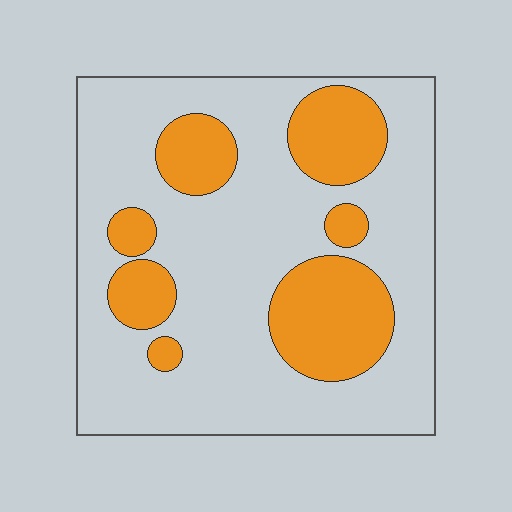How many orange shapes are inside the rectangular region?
7.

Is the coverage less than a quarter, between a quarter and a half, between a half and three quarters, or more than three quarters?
Between a quarter and a half.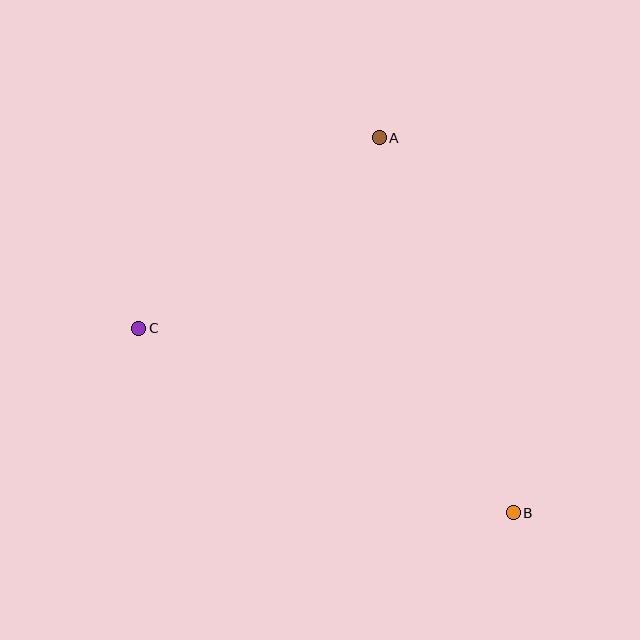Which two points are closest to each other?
Points A and C are closest to each other.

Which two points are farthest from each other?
Points B and C are farthest from each other.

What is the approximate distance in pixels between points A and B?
The distance between A and B is approximately 398 pixels.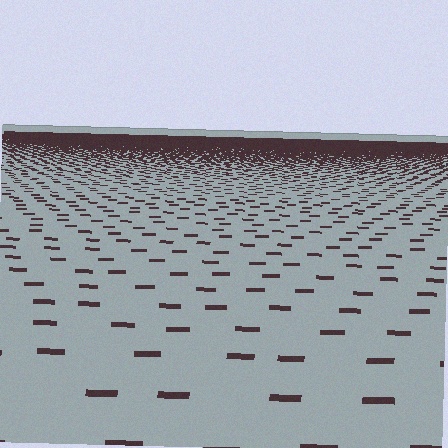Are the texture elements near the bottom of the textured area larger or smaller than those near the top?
Larger. Near the bottom, elements are closer to the viewer and appear at a bigger on-screen size.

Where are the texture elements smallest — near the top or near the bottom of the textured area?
Near the top.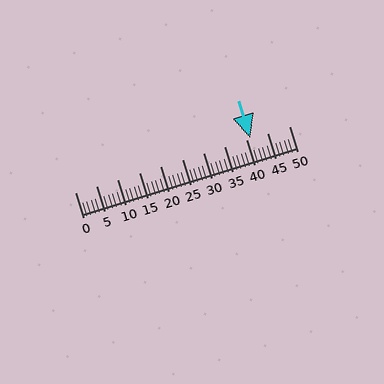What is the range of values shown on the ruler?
The ruler shows values from 0 to 50.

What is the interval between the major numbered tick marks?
The major tick marks are spaced 5 units apart.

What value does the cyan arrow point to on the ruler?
The cyan arrow points to approximately 41.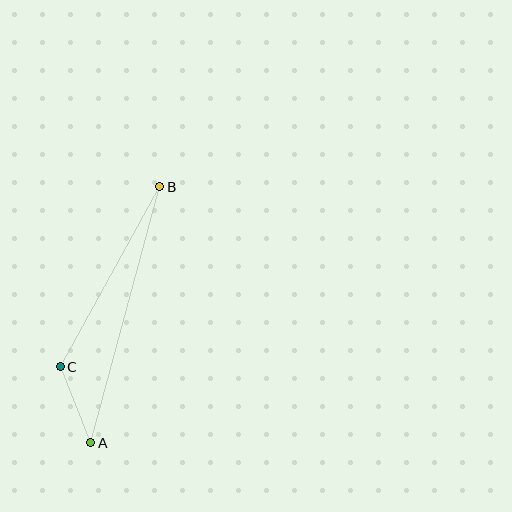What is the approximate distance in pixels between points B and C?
The distance between B and C is approximately 205 pixels.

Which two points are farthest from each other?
Points A and B are farthest from each other.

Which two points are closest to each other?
Points A and C are closest to each other.